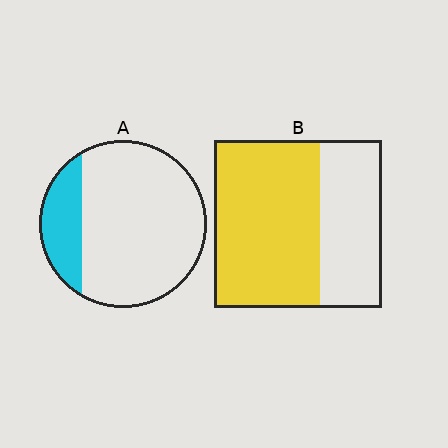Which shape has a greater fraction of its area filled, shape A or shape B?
Shape B.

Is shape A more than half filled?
No.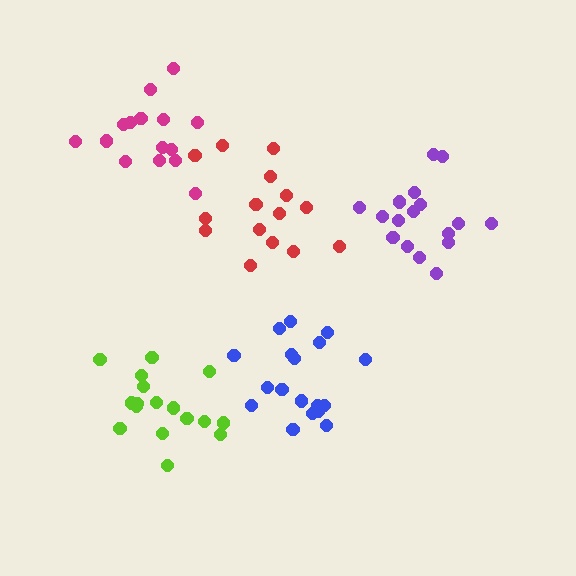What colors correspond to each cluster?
The clusters are colored: purple, lime, red, blue, magenta.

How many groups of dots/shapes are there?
There are 5 groups.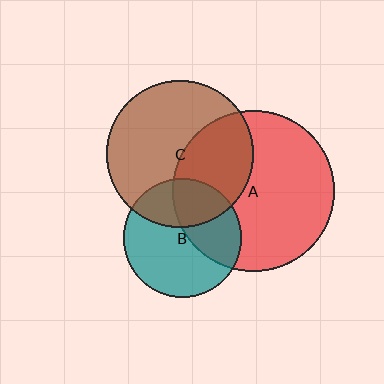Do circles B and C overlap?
Yes.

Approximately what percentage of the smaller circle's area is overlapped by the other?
Approximately 30%.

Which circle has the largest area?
Circle A (red).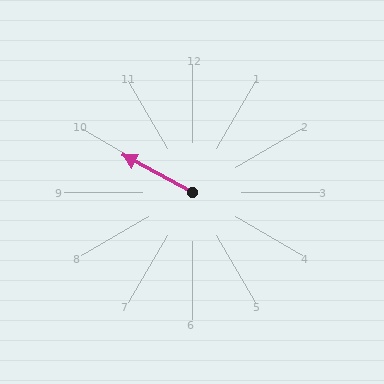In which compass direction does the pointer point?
Northwest.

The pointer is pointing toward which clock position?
Roughly 10 o'clock.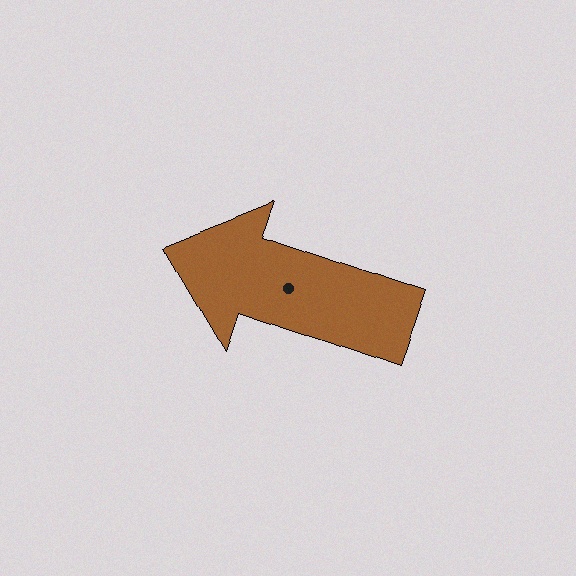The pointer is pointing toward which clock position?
Roughly 10 o'clock.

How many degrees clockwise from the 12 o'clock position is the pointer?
Approximately 289 degrees.